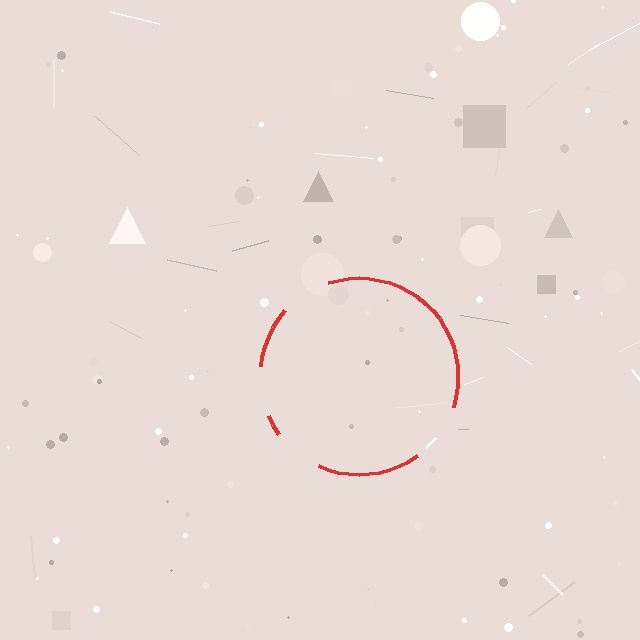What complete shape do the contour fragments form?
The contour fragments form a circle.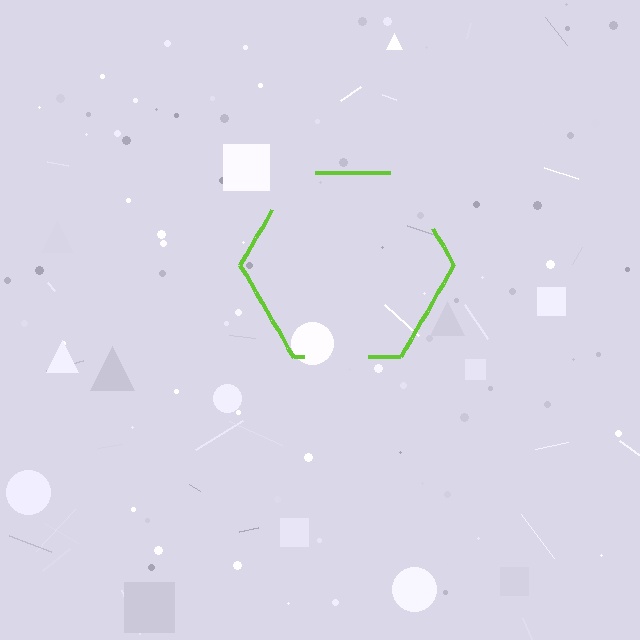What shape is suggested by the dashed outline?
The dashed outline suggests a hexagon.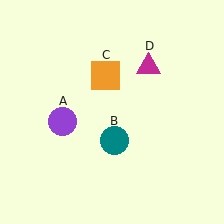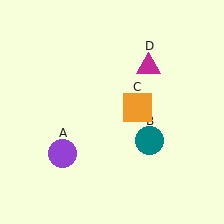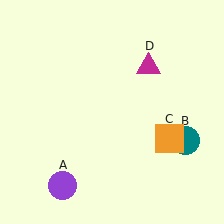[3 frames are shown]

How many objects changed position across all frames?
3 objects changed position: purple circle (object A), teal circle (object B), orange square (object C).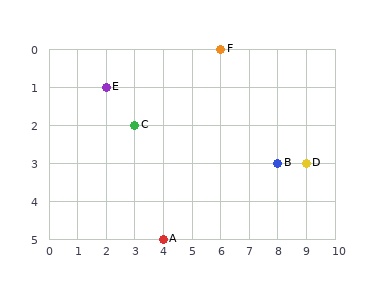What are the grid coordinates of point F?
Point F is at grid coordinates (6, 0).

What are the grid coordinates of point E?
Point E is at grid coordinates (2, 1).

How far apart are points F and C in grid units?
Points F and C are 3 columns and 2 rows apart (about 3.6 grid units diagonally).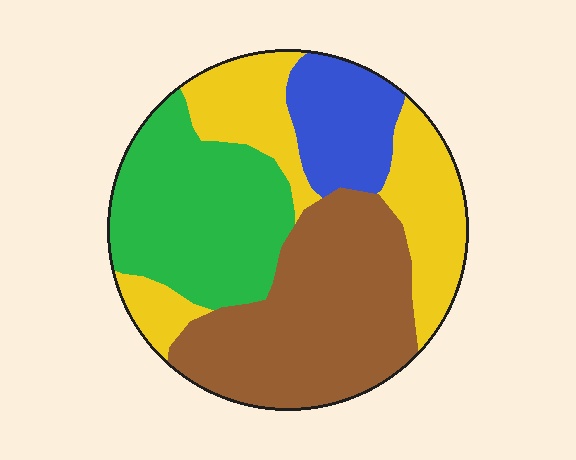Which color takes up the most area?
Brown, at roughly 35%.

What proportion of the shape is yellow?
Yellow takes up about one quarter (1/4) of the shape.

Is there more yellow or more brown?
Brown.